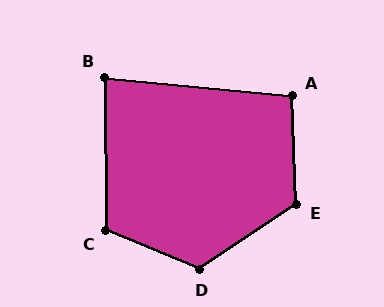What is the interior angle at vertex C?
Approximately 112 degrees (obtuse).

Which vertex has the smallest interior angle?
B, at approximately 84 degrees.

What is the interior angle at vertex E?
Approximately 122 degrees (obtuse).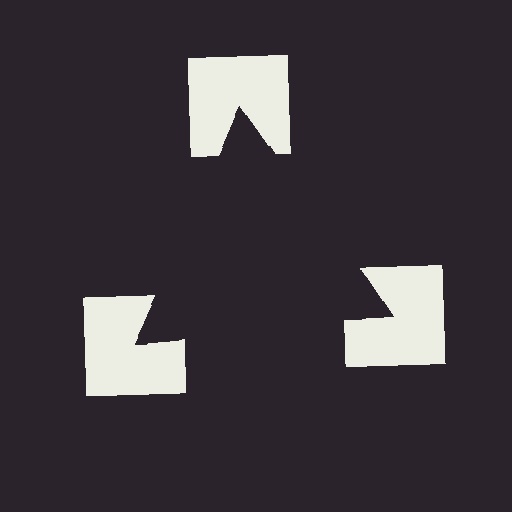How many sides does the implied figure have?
3 sides.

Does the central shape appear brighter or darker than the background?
It typically appears slightly darker than the background, even though no actual brightness change is drawn.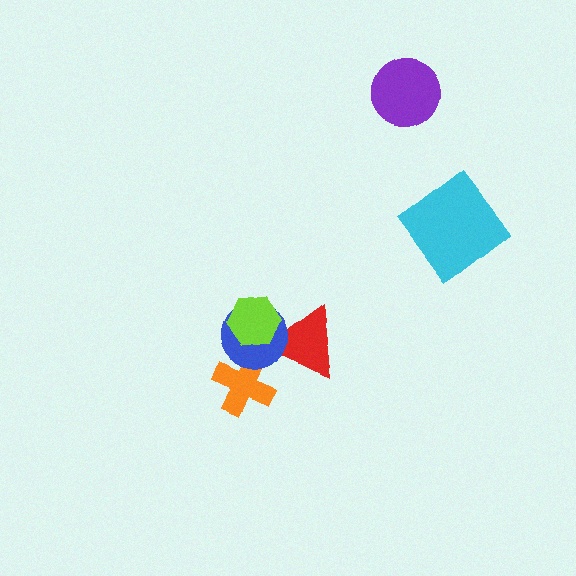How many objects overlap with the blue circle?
3 objects overlap with the blue circle.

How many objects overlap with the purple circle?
0 objects overlap with the purple circle.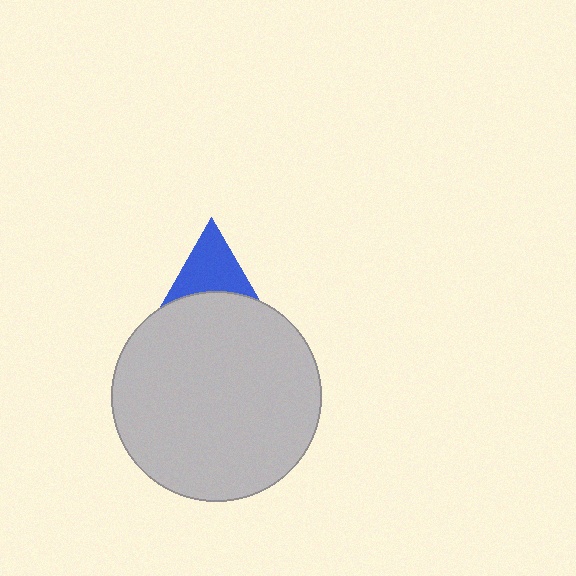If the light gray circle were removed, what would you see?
You would see the complete blue triangle.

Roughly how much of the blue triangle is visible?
About half of it is visible (roughly 47%).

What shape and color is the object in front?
The object in front is a light gray circle.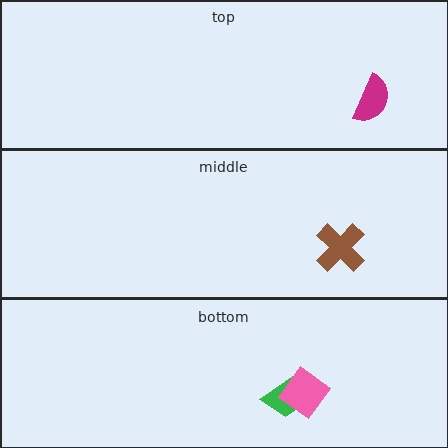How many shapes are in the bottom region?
2.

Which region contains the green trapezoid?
The bottom region.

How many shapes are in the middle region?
1.